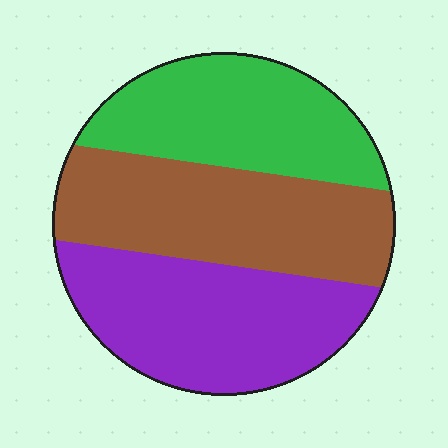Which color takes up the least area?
Green, at roughly 30%.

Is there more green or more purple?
Purple.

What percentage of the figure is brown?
Brown takes up between a quarter and a half of the figure.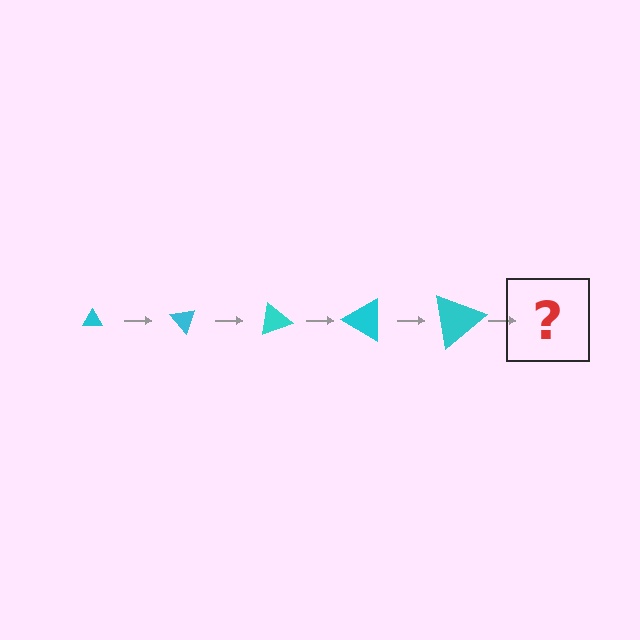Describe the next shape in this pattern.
It should be a triangle, larger than the previous one and rotated 250 degrees from the start.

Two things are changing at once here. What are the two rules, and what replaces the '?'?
The two rules are that the triangle grows larger each step and it rotates 50 degrees each step. The '?' should be a triangle, larger than the previous one and rotated 250 degrees from the start.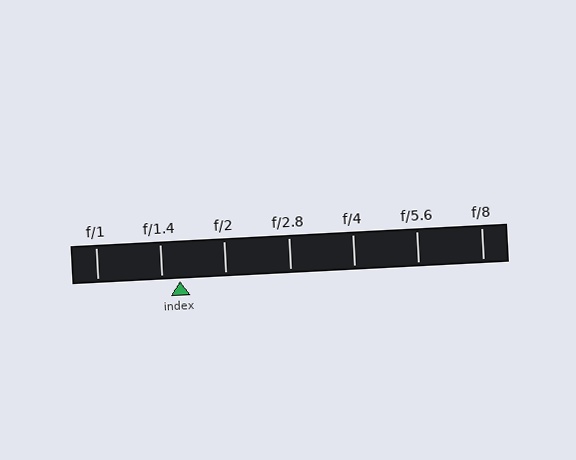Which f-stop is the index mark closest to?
The index mark is closest to f/1.4.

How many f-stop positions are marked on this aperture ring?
There are 7 f-stop positions marked.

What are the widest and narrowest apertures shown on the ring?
The widest aperture shown is f/1 and the narrowest is f/8.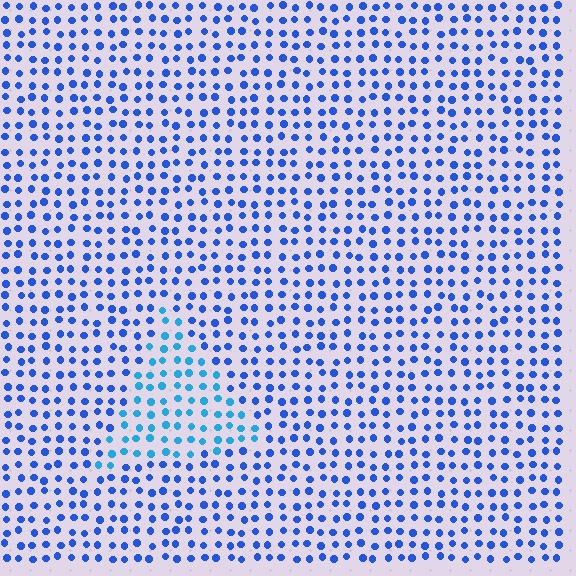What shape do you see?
I see a triangle.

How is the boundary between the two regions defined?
The boundary is defined purely by a slight shift in hue (about 27 degrees). Spacing, size, and orientation are identical on both sides.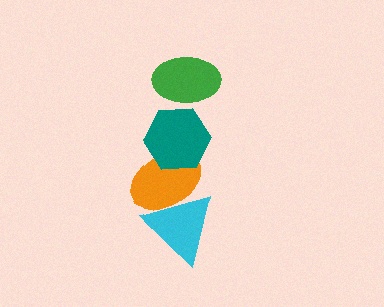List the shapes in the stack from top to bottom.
From top to bottom: the green ellipse, the teal hexagon, the orange ellipse, the cyan triangle.